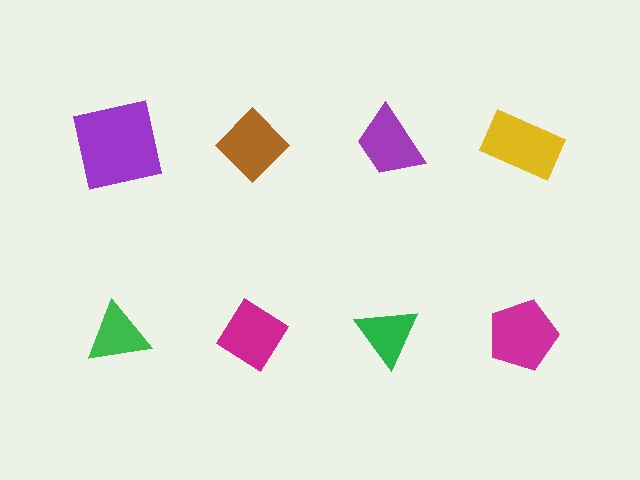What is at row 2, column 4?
A magenta pentagon.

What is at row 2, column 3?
A green triangle.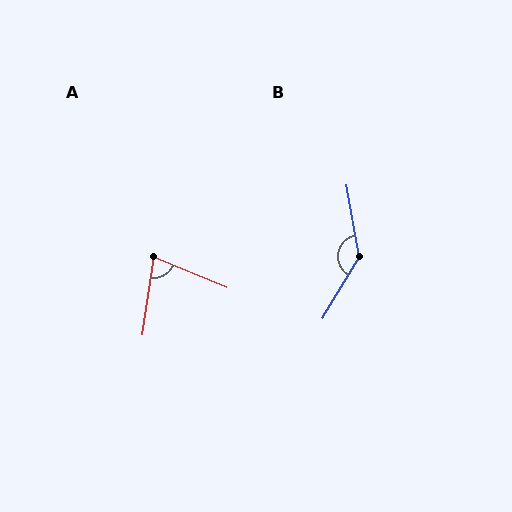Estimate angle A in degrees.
Approximately 76 degrees.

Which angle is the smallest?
A, at approximately 76 degrees.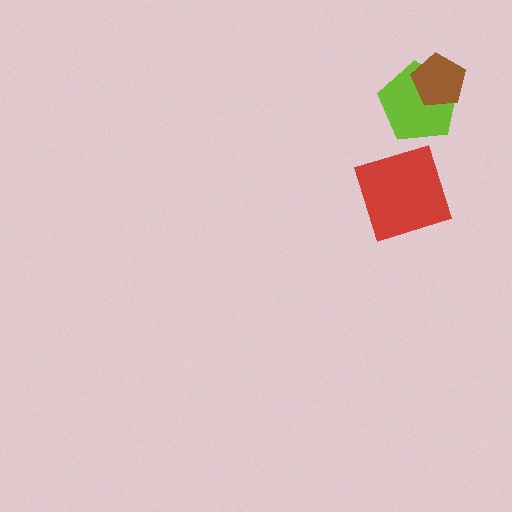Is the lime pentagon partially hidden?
Yes, it is partially covered by another shape.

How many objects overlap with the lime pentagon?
1 object overlaps with the lime pentagon.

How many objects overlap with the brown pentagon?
1 object overlaps with the brown pentagon.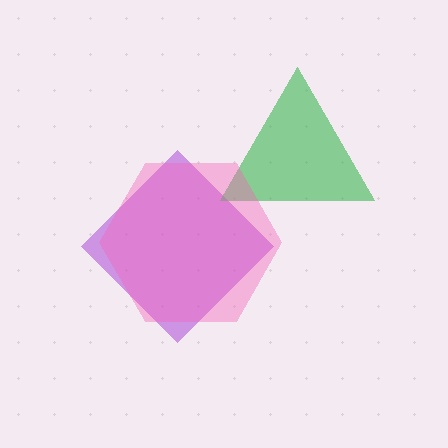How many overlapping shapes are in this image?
There are 3 overlapping shapes in the image.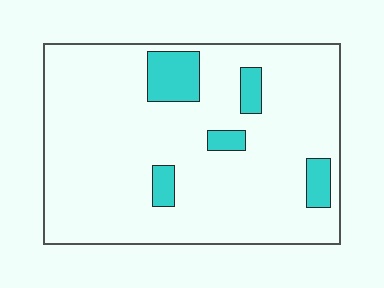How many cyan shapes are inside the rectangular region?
5.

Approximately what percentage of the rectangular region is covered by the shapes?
Approximately 10%.